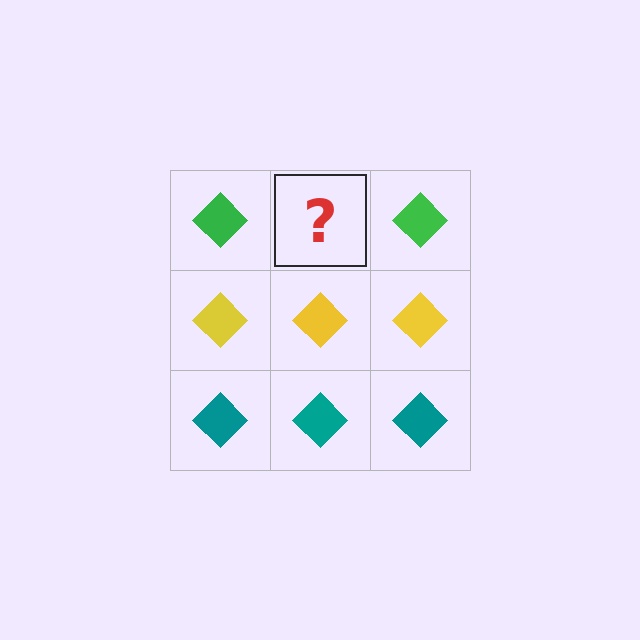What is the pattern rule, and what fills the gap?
The rule is that each row has a consistent color. The gap should be filled with a green diamond.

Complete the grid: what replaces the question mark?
The question mark should be replaced with a green diamond.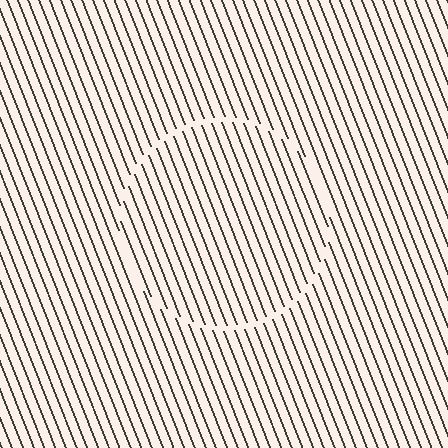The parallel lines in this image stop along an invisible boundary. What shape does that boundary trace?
An illusory circle. The interior of the shape contains the same grating, shifted by half a period — the contour is defined by the phase discontinuity where line-ends from the inner and outer gratings abut.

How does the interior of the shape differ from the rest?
The interior of the shape contains the same grating, shifted by half a period — the contour is defined by the phase discontinuity where line-ends from the inner and outer gratings abut.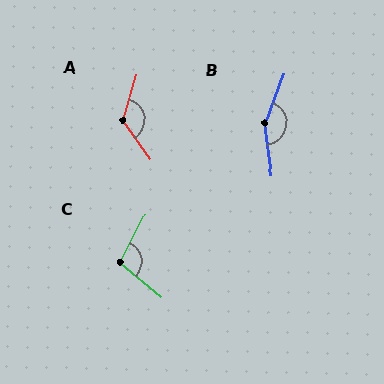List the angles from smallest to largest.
C (103°), A (128°), B (152°).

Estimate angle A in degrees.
Approximately 128 degrees.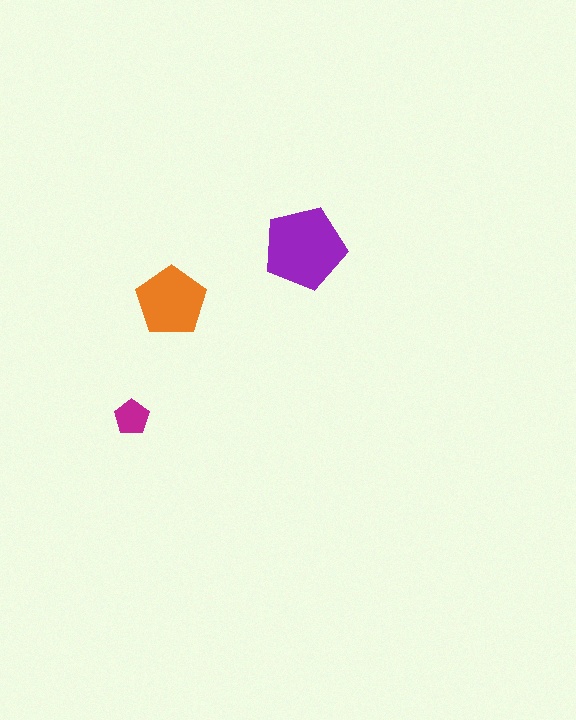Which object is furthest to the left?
The magenta pentagon is leftmost.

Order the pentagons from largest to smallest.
the purple one, the orange one, the magenta one.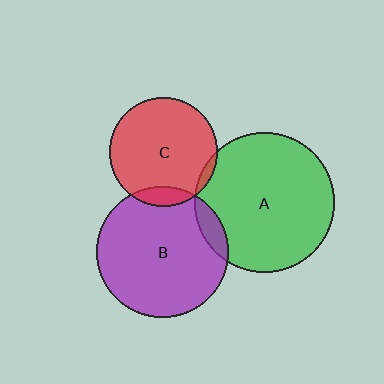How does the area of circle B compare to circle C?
Approximately 1.5 times.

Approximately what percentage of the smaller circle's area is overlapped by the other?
Approximately 10%.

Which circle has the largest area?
Circle A (green).